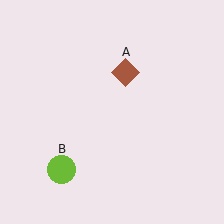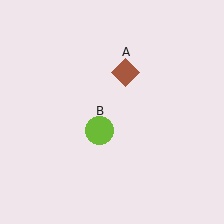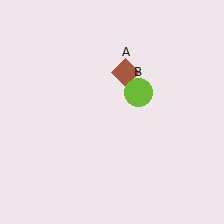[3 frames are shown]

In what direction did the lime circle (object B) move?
The lime circle (object B) moved up and to the right.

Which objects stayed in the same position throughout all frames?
Brown diamond (object A) remained stationary.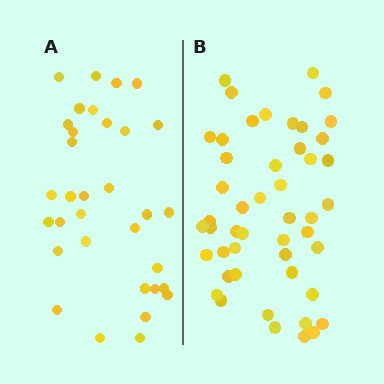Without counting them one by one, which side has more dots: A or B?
Region B (the right region) has more dots.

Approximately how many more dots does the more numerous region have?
Region B has approximately 15 more dots than region A.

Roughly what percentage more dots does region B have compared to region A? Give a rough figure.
About 45% more.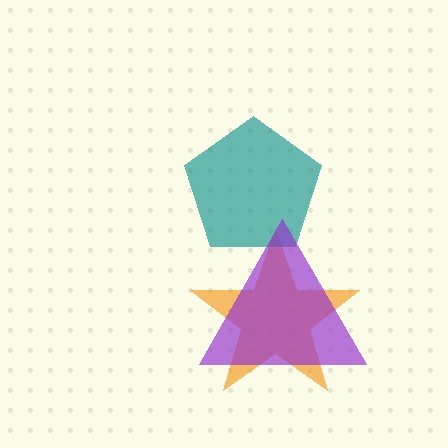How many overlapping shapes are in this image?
There are 3 overlapping shapes in the image.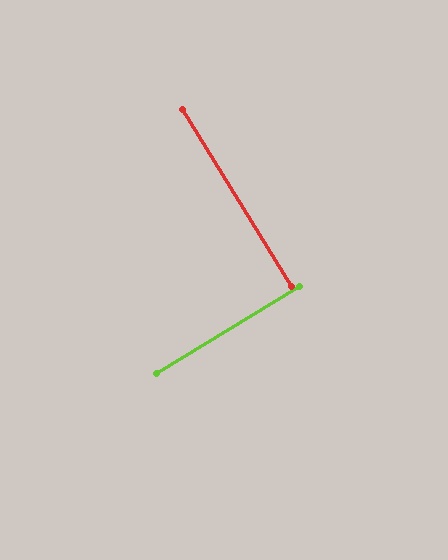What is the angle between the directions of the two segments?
Approximately 89 degrees.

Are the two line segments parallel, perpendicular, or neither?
Perpendicular — they meet at approximately 89°.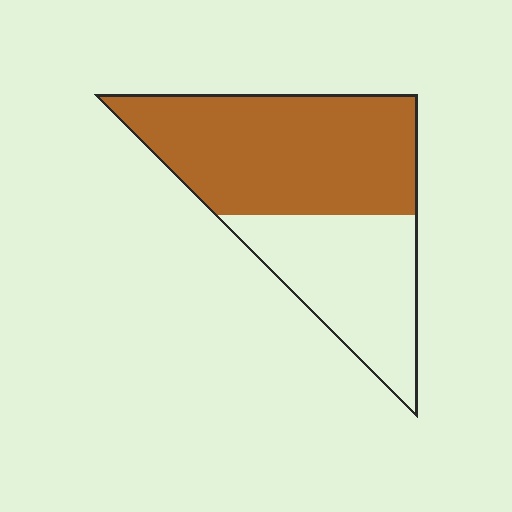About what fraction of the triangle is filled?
About three fifths (3/5).